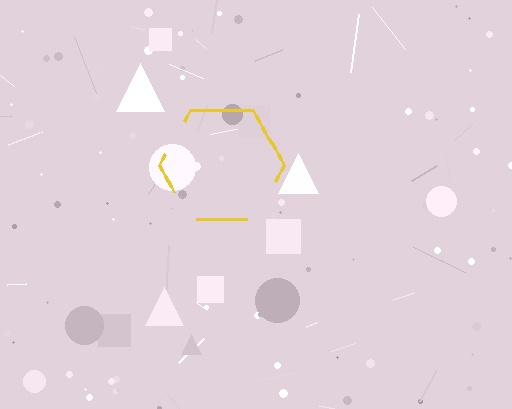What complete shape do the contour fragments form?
The contour fragments form a hexagon.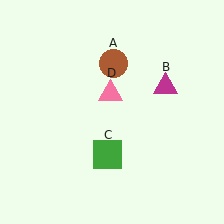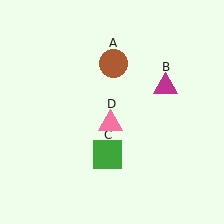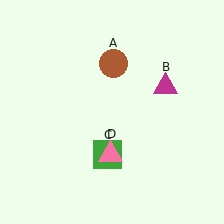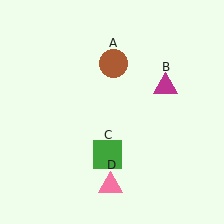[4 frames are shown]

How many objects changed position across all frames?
1 object changed position: pink triangle (object D).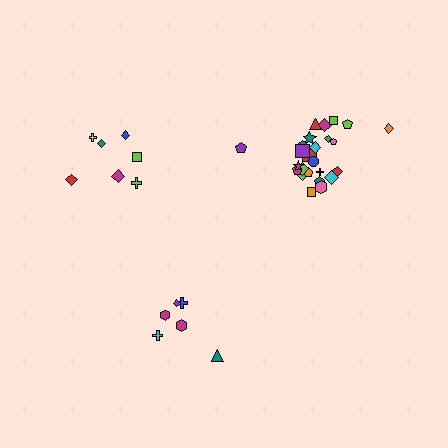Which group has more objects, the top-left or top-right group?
The top-right group.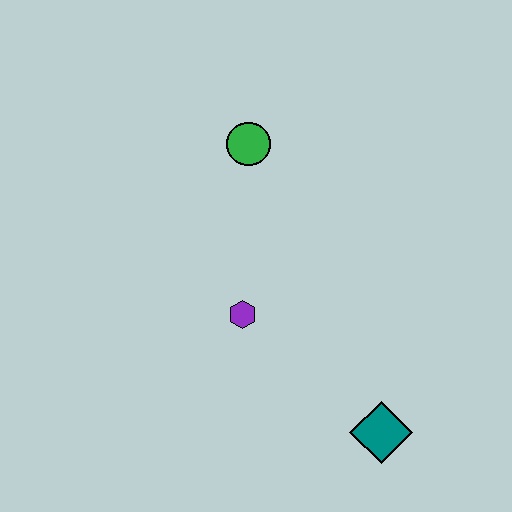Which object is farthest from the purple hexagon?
The teal diamond is farthest from the purple hexagon.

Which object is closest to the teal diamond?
The purple hexagon is closest to the teal diamond.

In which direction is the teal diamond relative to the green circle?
The teal diamond is below the green circle.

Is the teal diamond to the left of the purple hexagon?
No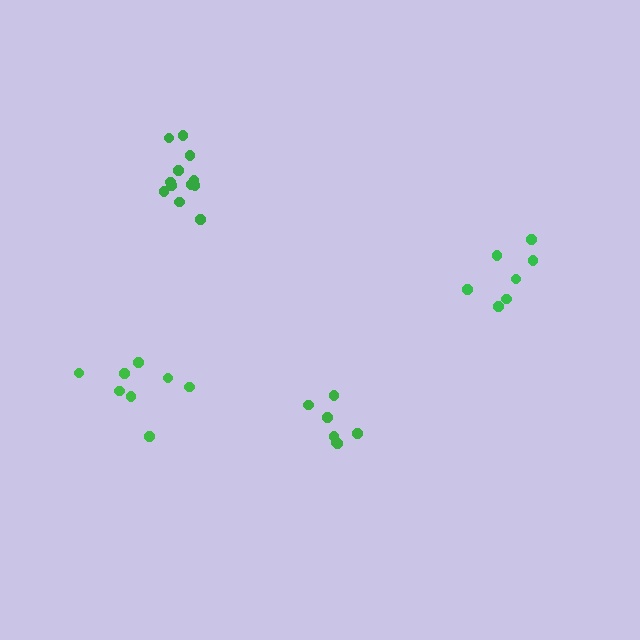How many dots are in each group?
Group 1: 7 dots, Group 2: 7 dots, Group 3: 12 dots, Group 4: 8 dots (34 total).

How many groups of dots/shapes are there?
There are 4 groups.